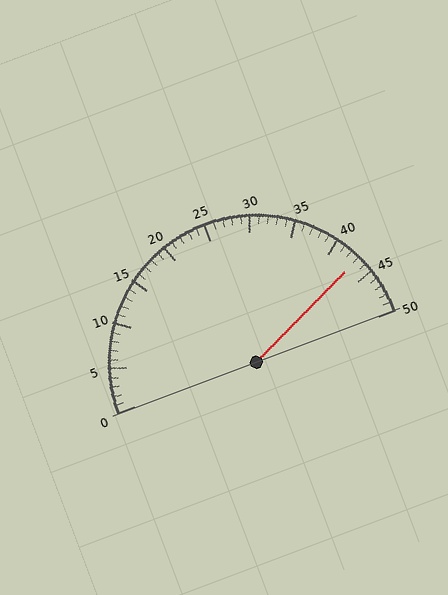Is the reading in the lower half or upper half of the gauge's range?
The reading is in the upper half of the range (0 to 50).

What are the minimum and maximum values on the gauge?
The gauge ranges from 0 to 50.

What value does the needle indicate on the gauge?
The needle indicates approximately 43.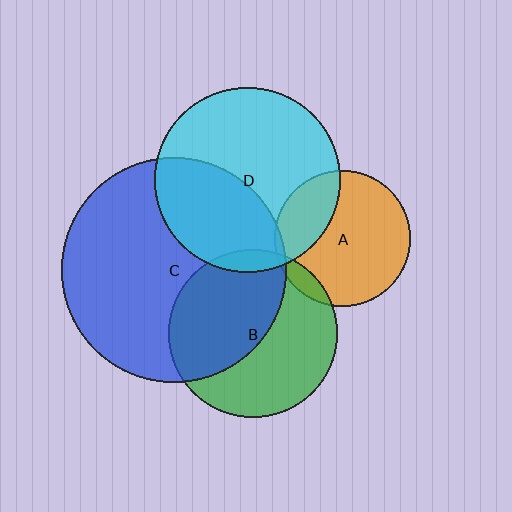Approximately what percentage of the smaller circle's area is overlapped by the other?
Approximately 10%.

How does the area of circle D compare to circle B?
Approximately 1.2 times.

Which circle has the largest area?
Circle C (blue).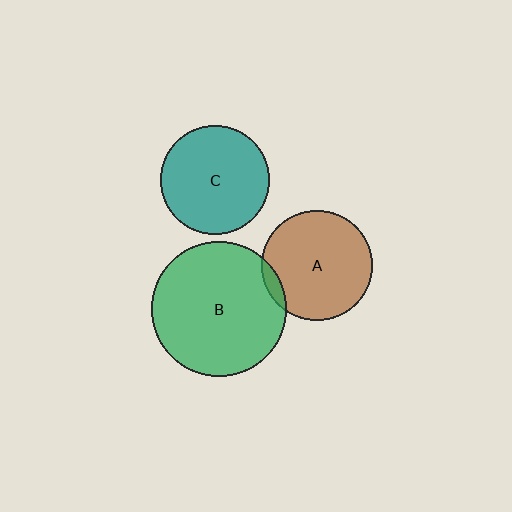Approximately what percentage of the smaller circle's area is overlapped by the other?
Approximately 5%.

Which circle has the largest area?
Circle B (green).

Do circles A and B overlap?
Yes.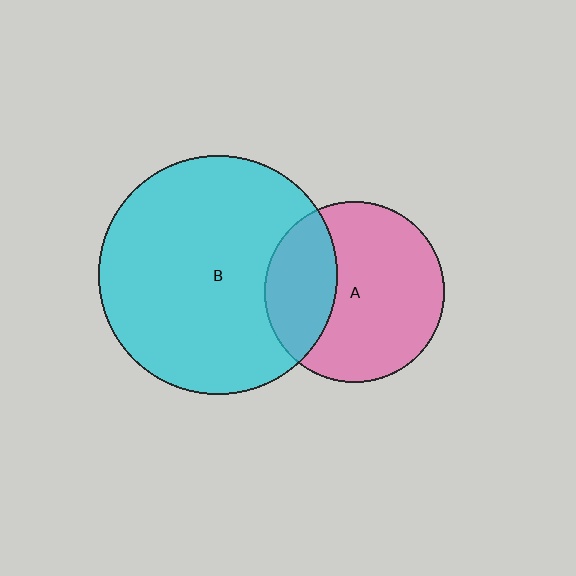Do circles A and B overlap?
Yes.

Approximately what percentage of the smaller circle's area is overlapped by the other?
Approximately 30%.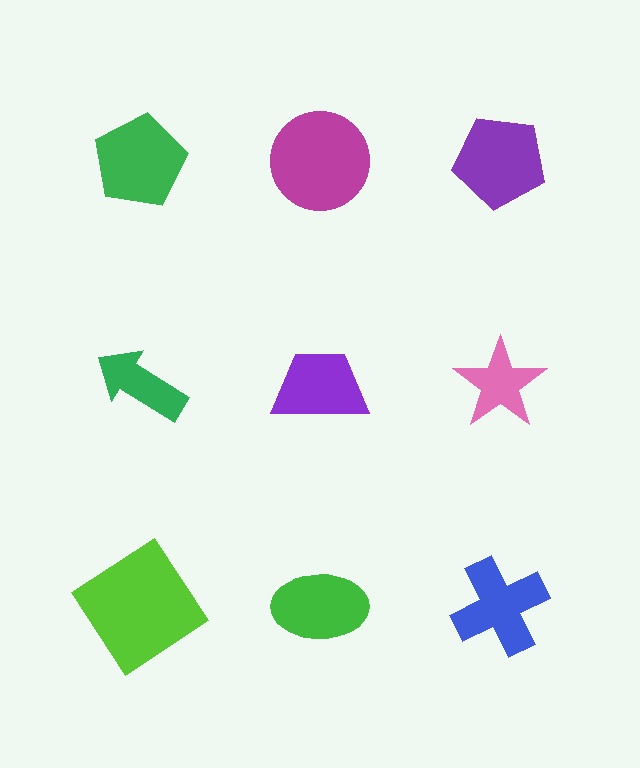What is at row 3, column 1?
A lime diamond.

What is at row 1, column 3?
A purple pentagon.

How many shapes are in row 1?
3 shapes.